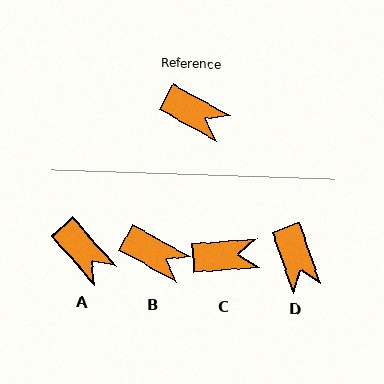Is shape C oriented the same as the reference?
No, it is off by about 34 degrees.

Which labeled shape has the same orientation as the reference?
B.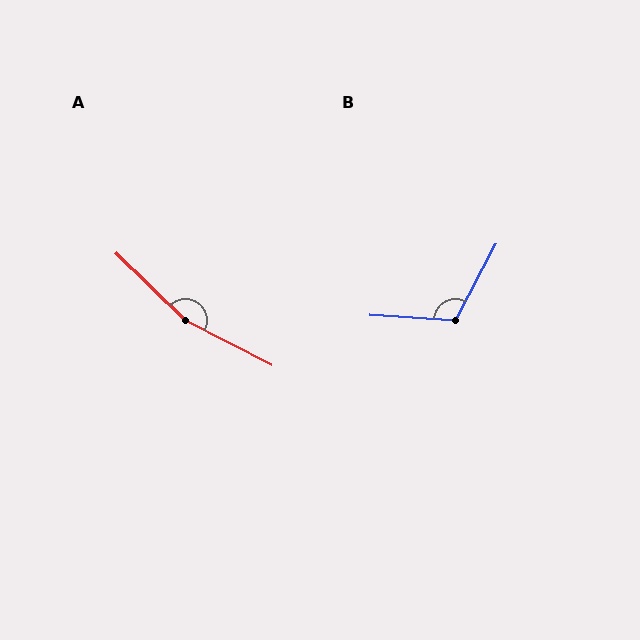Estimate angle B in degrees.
Approximately 114 degrees.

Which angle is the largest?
A, at approximately 164 degrees.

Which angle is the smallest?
B, at approximately 114 degrees.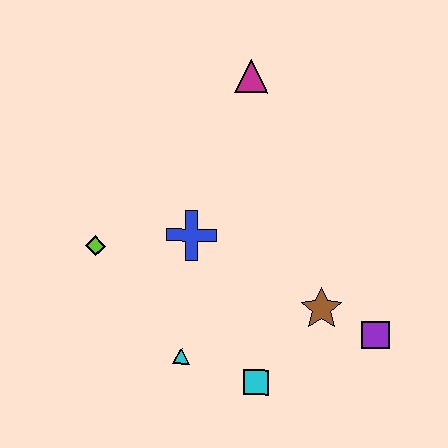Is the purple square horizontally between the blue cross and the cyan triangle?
No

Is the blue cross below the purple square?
No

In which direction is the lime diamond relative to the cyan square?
The lime diamond is to the left of the cyan square.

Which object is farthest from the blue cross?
The purple square is farthest from the blue cross.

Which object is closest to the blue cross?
The lime diamond is closest to the blue cross.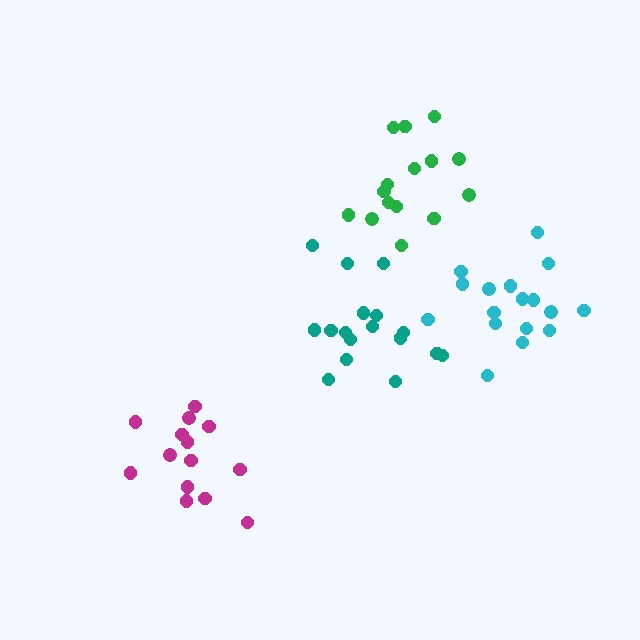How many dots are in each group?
Group 1: 15 dots, Group 2: 14 dots, Group 3: 17 dots, Group 4: 17 dots (63 total).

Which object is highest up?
The green cluster is topmost.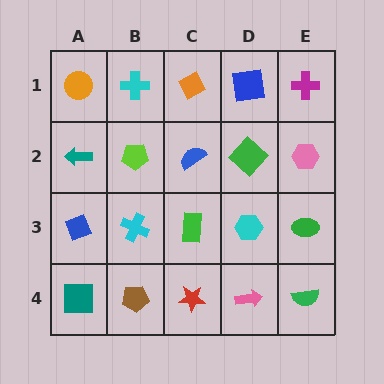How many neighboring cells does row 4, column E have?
2.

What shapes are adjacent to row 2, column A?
An orange circle (row 1, column A), a blue diamond (row 3, column A), a lime pentagon (row 2, column B).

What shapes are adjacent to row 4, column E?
A green ellipse (row 3, column E), a pink arrow (row 4, column D).